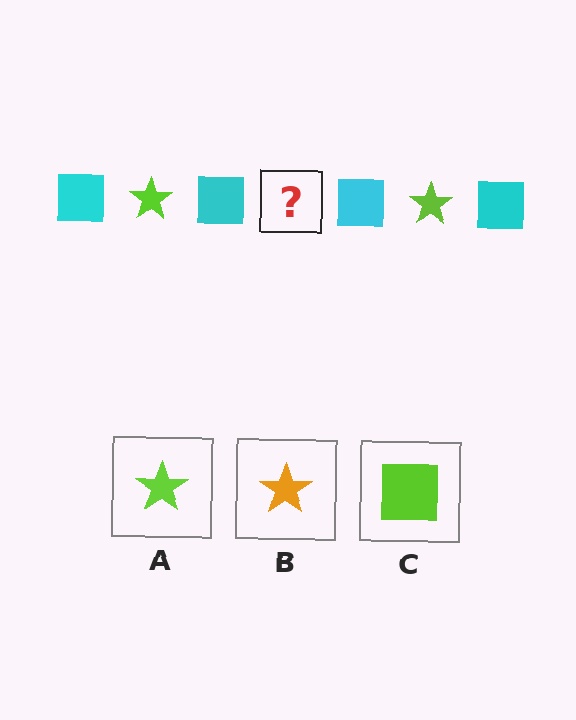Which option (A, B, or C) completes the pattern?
A.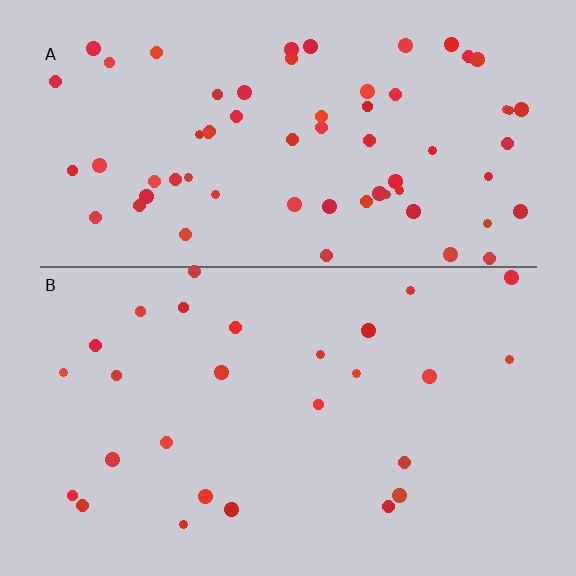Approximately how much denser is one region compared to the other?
Approximately 2.4× — region A over region B.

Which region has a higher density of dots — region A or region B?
A (the top).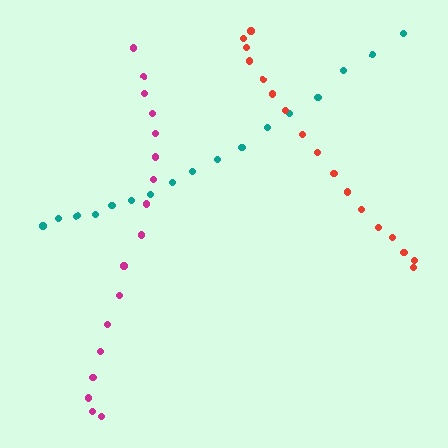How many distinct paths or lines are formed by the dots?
There are 3 distinct paths.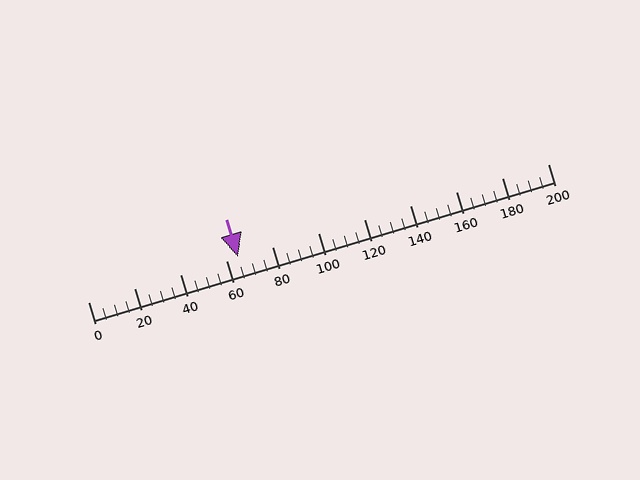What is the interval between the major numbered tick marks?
The major tick marks are spaced 20 units apart.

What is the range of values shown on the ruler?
The ruler shows values from 0 to 200.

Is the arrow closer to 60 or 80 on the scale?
The arrow is closer to 60.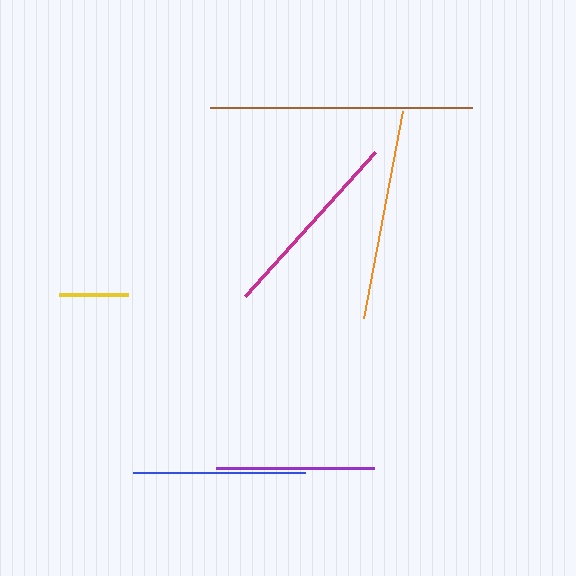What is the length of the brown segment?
The brown segment is approximately 262 pixels long.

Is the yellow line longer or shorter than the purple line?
The purple line is longer than the yellow line.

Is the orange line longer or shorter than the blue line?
The orange line is longer than the blue line.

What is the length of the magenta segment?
The magenta segment is approximately 194 pixels long.